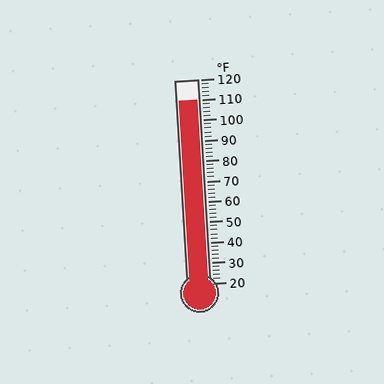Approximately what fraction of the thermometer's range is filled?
The thermometer is filled to approximately 90% of its range.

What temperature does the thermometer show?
The thermometer shows approximately 110°F.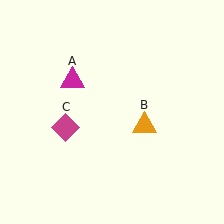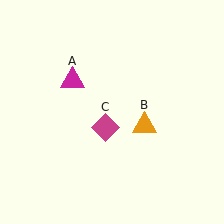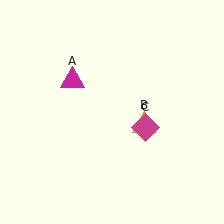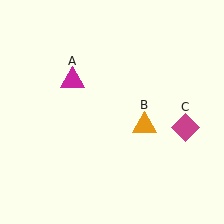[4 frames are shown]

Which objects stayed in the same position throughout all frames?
Magenta triangle (object A) and orange triangle (object B) remained stationary.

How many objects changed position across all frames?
1 object changed position: magenta diamond (object C).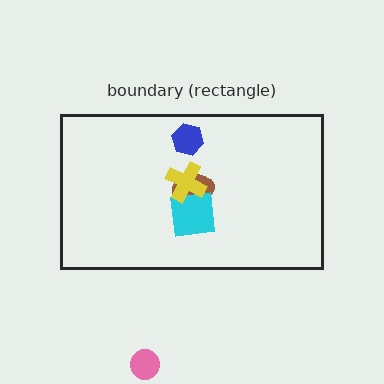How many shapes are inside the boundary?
5 inside, 1 outside.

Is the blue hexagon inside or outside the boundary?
Inside.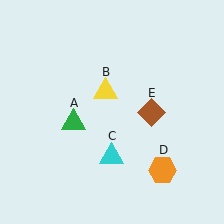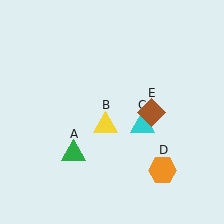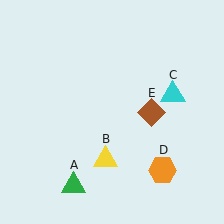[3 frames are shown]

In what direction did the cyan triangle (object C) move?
The cyan triangle (object C) moved up and to the right.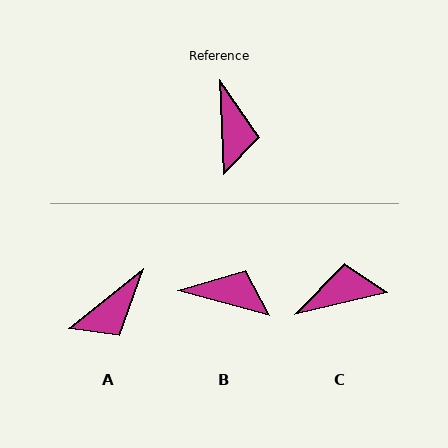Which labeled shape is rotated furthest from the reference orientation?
C, about 101 degrees away.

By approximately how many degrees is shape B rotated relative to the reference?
Approximately 72 degrees counter-clockwise.